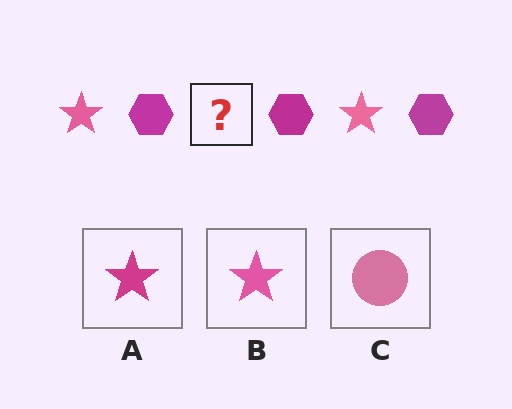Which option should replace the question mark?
Option B.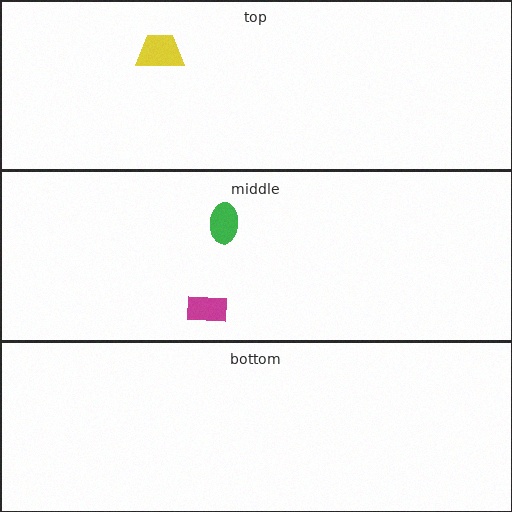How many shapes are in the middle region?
2.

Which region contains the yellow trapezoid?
The top region.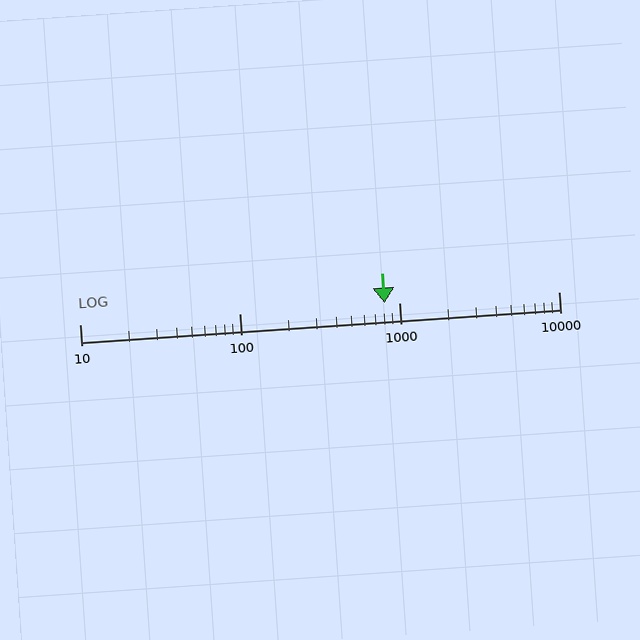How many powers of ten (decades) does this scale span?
The scale spans 3 decades, from 10 to 10000.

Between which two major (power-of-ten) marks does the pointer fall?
The pointer is between 100 and 1000.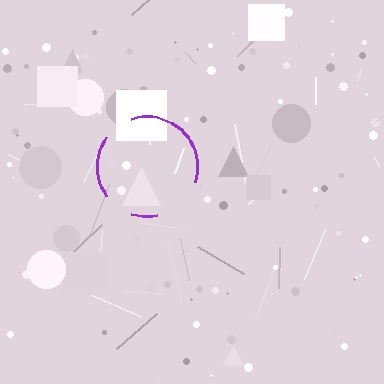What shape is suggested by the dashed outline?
The dashed outline suggests a circle.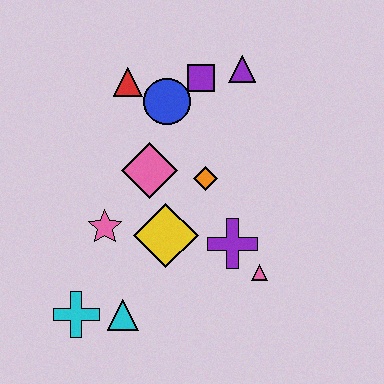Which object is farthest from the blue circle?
The cyan cross is farthest from the blue circle.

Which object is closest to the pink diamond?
The orange diamond is closest to the pink diamond.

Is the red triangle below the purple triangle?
Yes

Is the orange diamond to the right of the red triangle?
Yes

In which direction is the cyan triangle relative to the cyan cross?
The cyan triangle is to the right of the cyan cross.